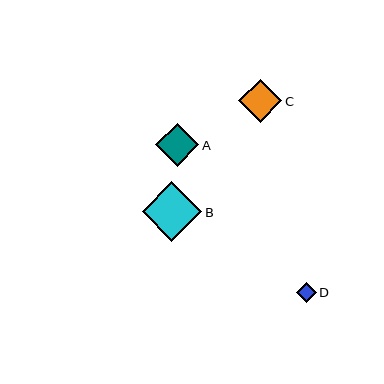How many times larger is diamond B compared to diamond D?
Diamond B is approximately 3.0 times the size of diamond D.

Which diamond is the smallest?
Diamond D is the smallest with a size of approximately 19 pixels.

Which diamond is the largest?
Diamond B is the largest with a size of approximately 59 pixels.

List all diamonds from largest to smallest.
From largest to smallest: B, A, C, D.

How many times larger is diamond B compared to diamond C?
Diamond B is approximately 1.4 times the size of diamond C.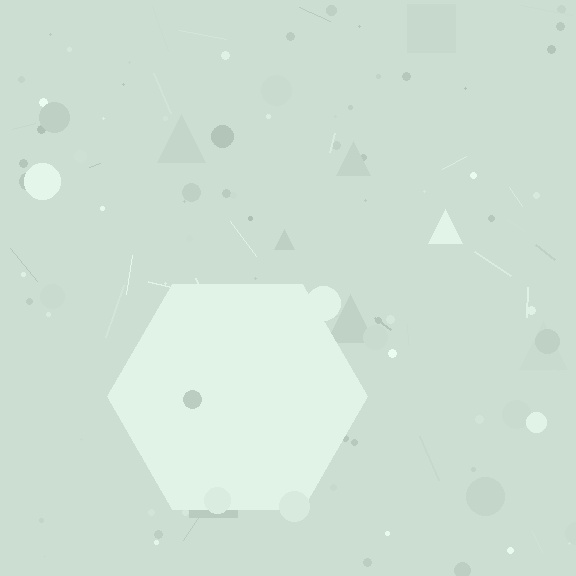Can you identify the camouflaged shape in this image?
The camouflaged shape is a hexagon.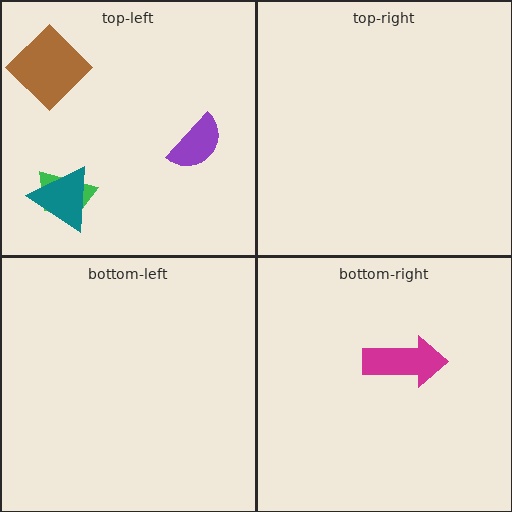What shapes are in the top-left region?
The green trapezoid, the purple semicircle, the brown diamond, the teal triangle.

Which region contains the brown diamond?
The top-left region.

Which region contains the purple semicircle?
The top-left region.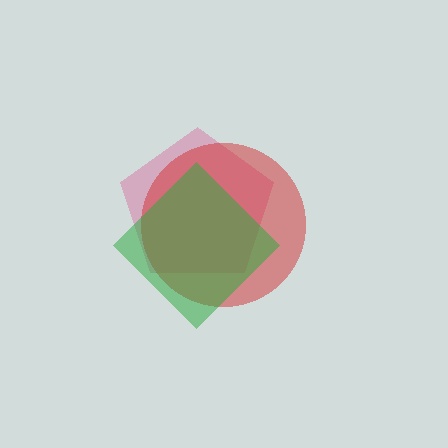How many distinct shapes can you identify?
There are 3 distinct shapes: a pink pentagon, a red circle, a green diamond.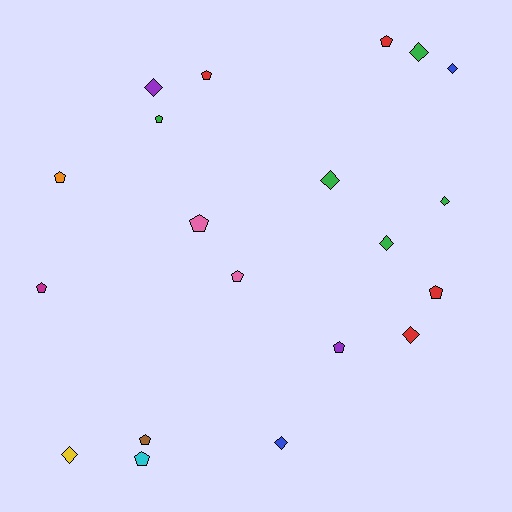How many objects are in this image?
There are 20 objects.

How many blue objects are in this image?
There are 2 blue objects.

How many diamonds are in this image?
There are 9 diamonds.